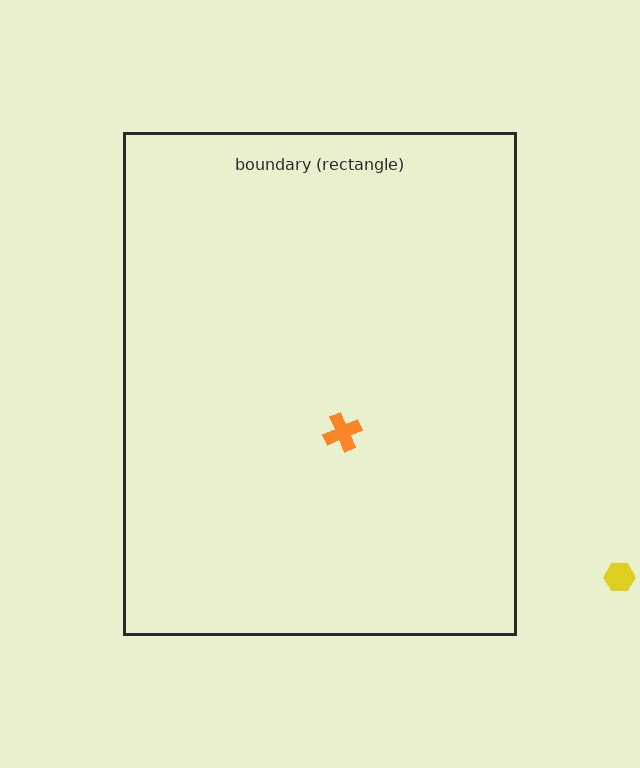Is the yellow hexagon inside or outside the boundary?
Outside.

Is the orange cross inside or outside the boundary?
Inside.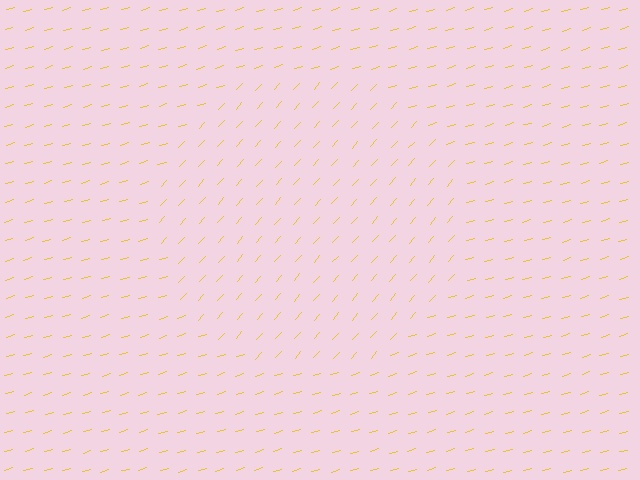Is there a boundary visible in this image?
Yes, there is a texture boundary formed by a change in line orientation.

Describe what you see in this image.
The image is filled with small yellow line segments. A circle region in the image has lines oriented differently from the surrounding lines, creating a visible texture boundary.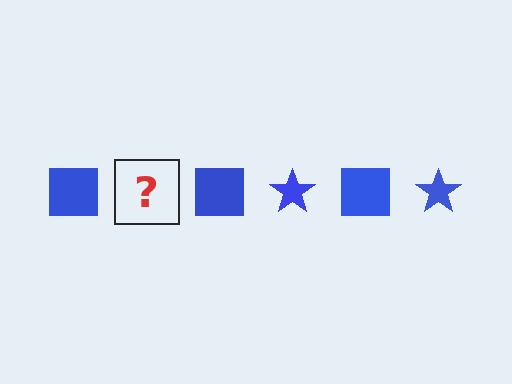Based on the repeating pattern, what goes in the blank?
The blank should be a blue star.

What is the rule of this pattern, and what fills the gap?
The rule is that the pattern cycles through square, star shapes in blue. The gap should be filled with a blue star.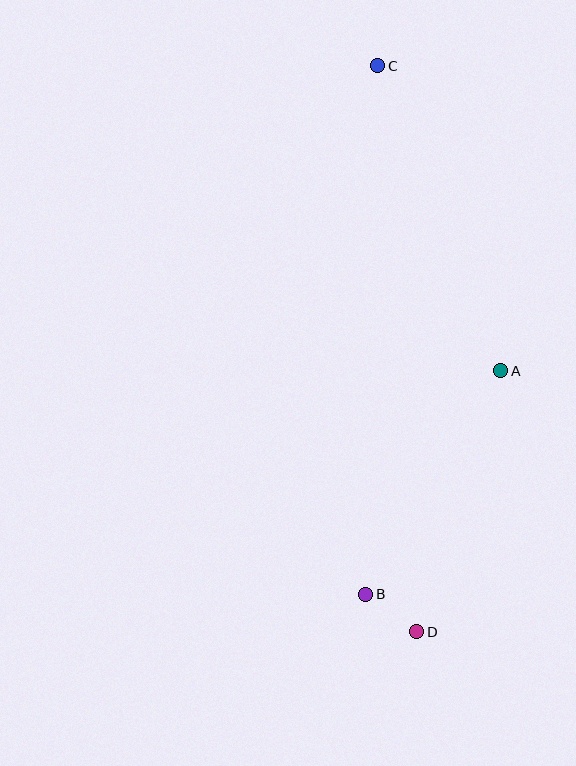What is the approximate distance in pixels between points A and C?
The distance between A and C is approximately 329 pixels.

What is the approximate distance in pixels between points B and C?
The distance between B and C is approximately 529 pixels.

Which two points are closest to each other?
Points B and D are closest to each other.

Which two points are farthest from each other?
Points C and D are farthest from each other.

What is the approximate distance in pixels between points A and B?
The distance between A and B is approximately 261 pixels.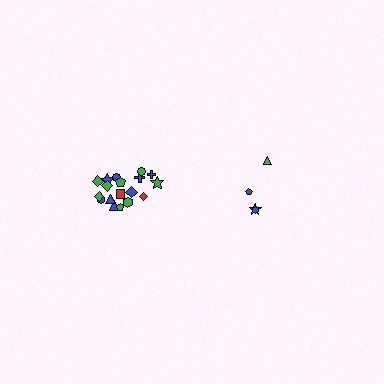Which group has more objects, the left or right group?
The left group.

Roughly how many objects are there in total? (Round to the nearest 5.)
Roughly 20 objects in total.